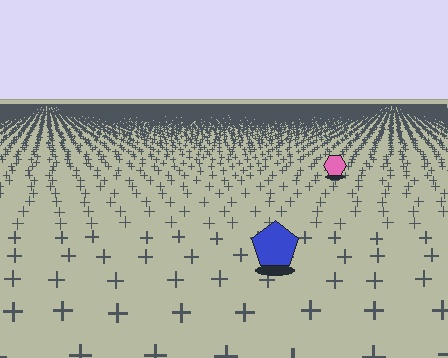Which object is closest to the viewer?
The blue pentagon is closest. The texture marks near it are larger and more spread out.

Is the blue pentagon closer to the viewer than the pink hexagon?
Yes. The blue pentagon is closer — you can tell from the texture gradient: the ground texture is coarser near it.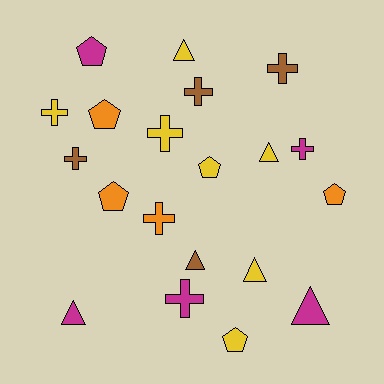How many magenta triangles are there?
There are 2 magenta triangles.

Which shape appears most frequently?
Cross, with 8 objects.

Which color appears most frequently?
Yellow, with 7 objects.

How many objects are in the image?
There are 20 objects.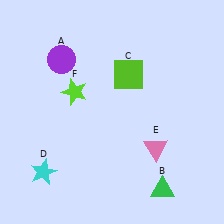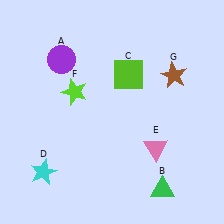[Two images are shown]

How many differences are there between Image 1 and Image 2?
There is 1 difference between the two images.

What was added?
A brown star (G) was added in Image 2.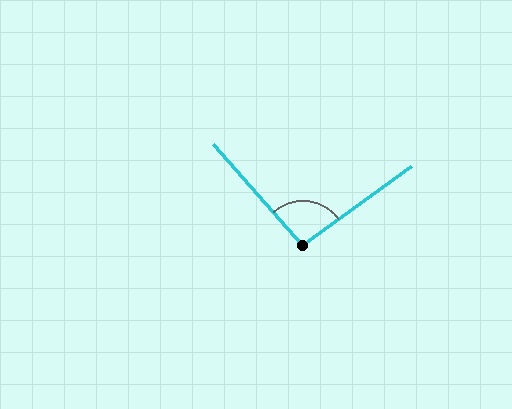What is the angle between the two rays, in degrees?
Approximately 96 degrees.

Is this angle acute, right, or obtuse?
It is obtuse.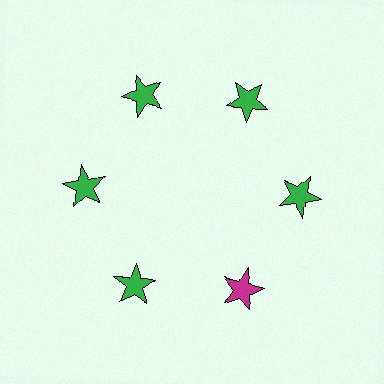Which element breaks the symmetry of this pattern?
The magenta star at roughly the 5 o'clock position breaks the symmetry. All other shapes are green stars.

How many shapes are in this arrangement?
There are 6 shapes arranged in a ring pattern.